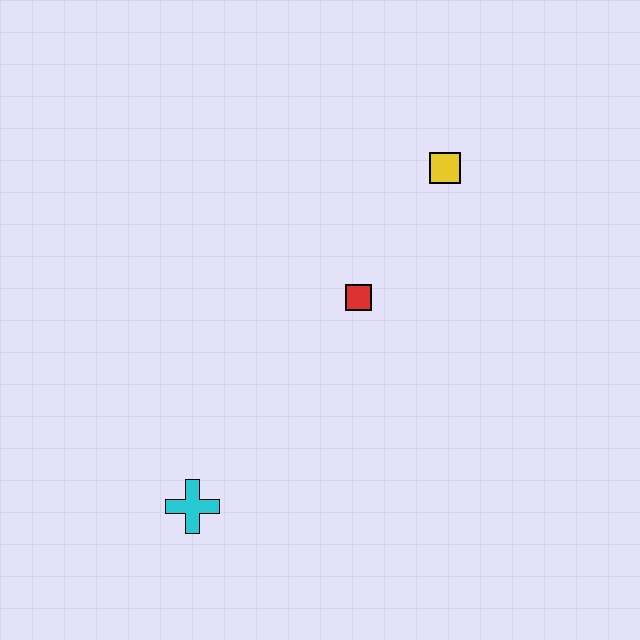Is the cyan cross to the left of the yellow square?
Yes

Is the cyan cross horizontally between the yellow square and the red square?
No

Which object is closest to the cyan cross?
The red square is closest to the cyan cross.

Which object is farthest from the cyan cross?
The yellow square is farthest from the cyan cross.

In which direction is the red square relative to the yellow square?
The red square is below the yellow square.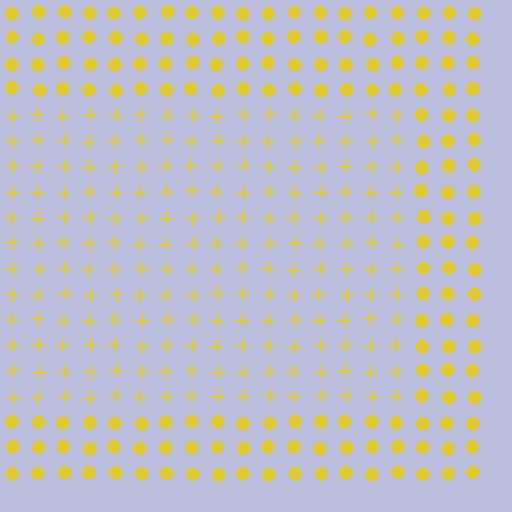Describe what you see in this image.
The image is filled with small yellow elements arranged in a uniform grid. A rectangle-shaped region contains plus signs, while the surrounding area contains circles. The boundary is defined purely by the change in element shape.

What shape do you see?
I see a rectangle.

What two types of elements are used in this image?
The image uses plus signs inside the rectangle region and circles outside it.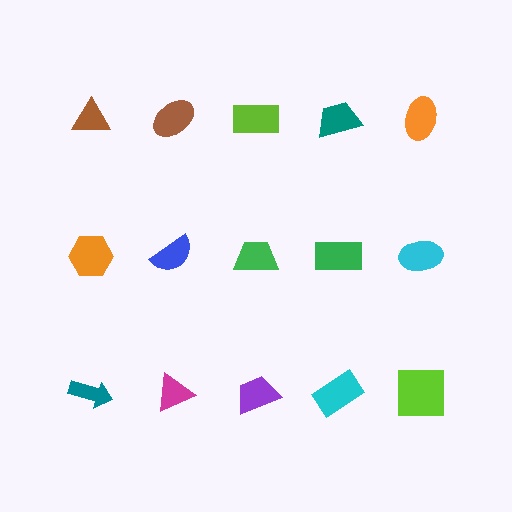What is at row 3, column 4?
A cyan rectangle.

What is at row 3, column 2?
A magenta triangle.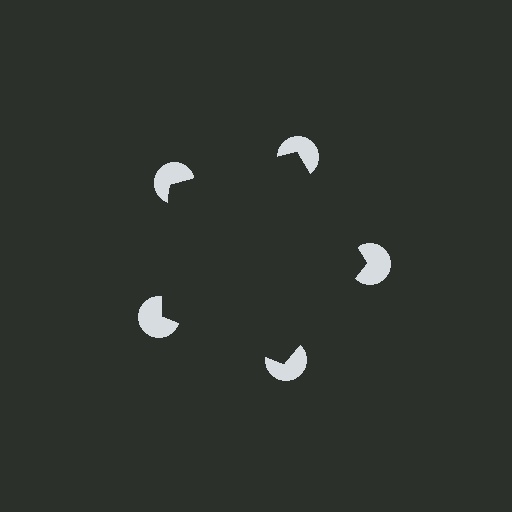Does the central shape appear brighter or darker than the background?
It typically appears slightly darker than the background, even though no actual brightness change is drawn.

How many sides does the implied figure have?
5 sides.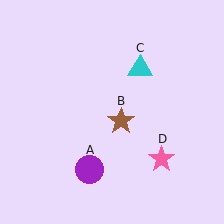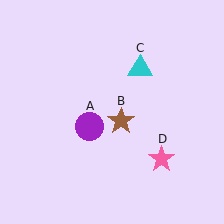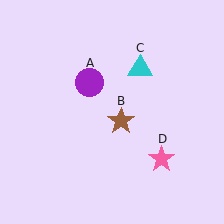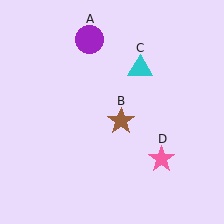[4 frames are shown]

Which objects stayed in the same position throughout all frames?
Brown star (object B) and cyan triangle (object C) and pink star (object D) remained stationary.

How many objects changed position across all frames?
1 object changed position: purple circle (object A).